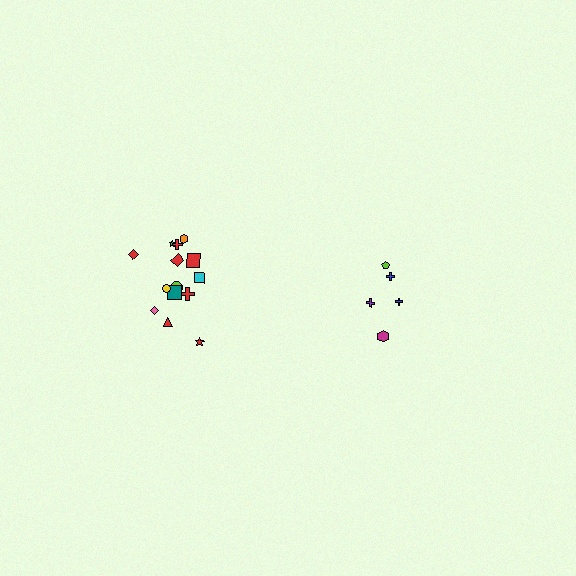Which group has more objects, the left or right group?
The left group.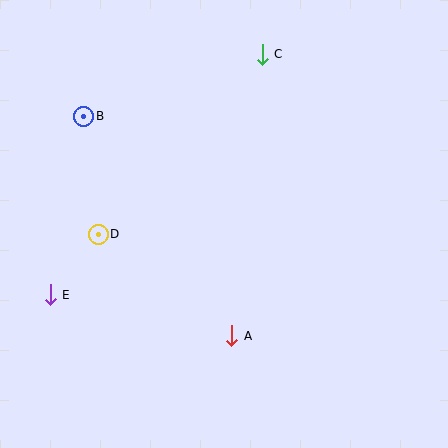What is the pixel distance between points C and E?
The distance between C and E is 321 pixels.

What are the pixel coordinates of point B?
Point B is at (84, 116).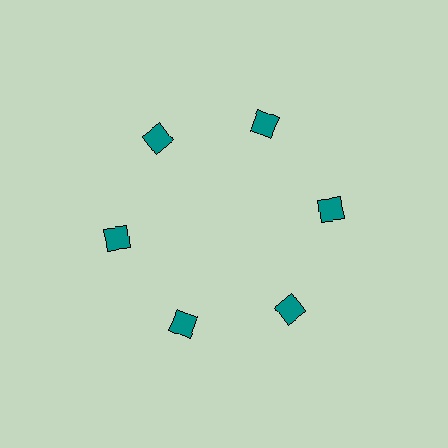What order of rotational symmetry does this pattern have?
This pattern has 6-fold rotational symmetry.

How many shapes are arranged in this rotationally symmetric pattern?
There are 6 shapes, arranged in 6 groups of 1.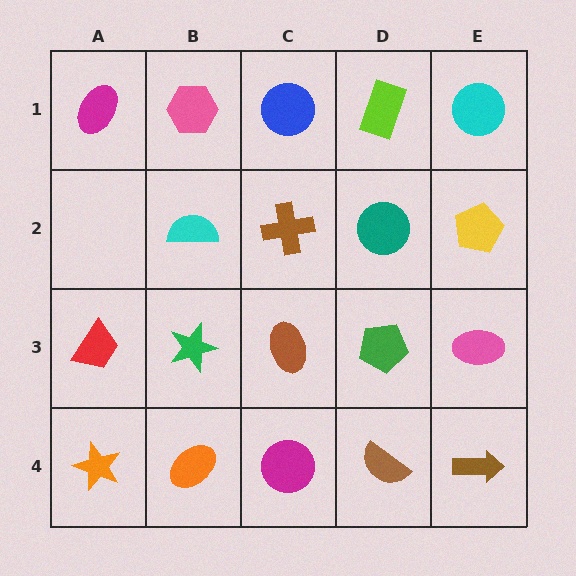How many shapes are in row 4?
5 shapes.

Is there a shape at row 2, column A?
No, that cell is empty.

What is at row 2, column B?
A cyan semicircle.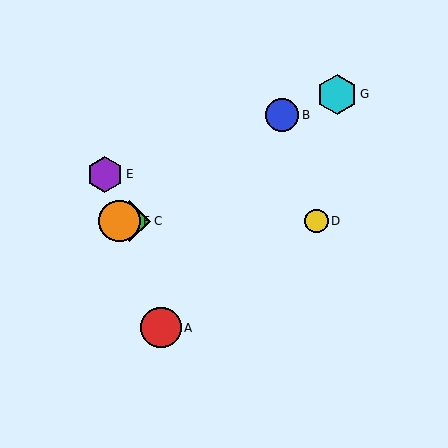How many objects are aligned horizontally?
3 objects (C, D, F) are aligned horizontally.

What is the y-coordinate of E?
Object E is at y≈174.